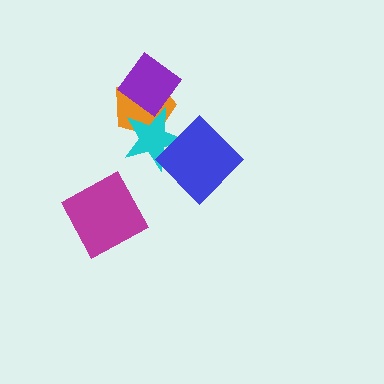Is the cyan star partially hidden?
Yes, it is partially covered by another shape.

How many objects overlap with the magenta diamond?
0 objects overlap with the magenta diamond.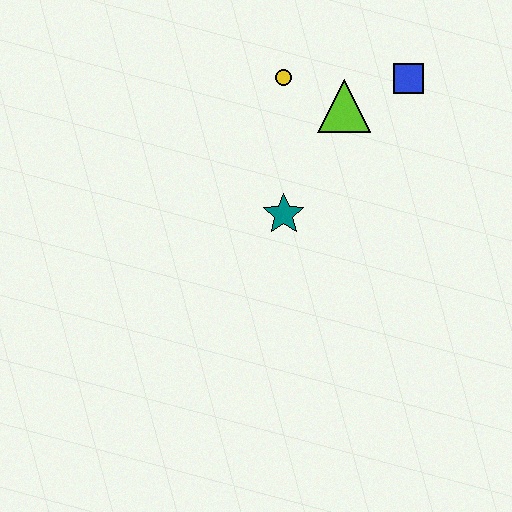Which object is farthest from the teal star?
The blue square is farthest from the teal star.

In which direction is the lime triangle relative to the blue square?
The lime triangle is to the left of the blue square.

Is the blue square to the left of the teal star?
No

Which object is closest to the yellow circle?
The lime triangle is closest to the yellow circle.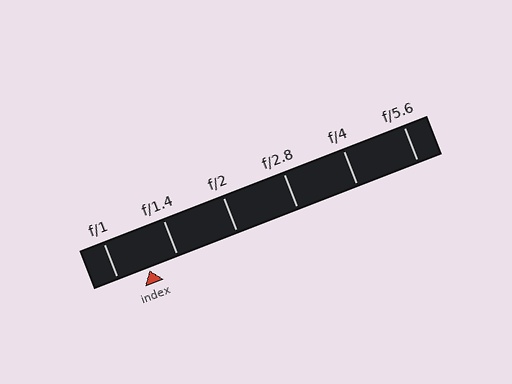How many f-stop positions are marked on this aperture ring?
There are 6 f-stop positions marked.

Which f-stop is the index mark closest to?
The index mark is closest to f/1.4.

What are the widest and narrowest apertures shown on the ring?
The widest aperture shown is f/1 and the narrowest is f/5.6.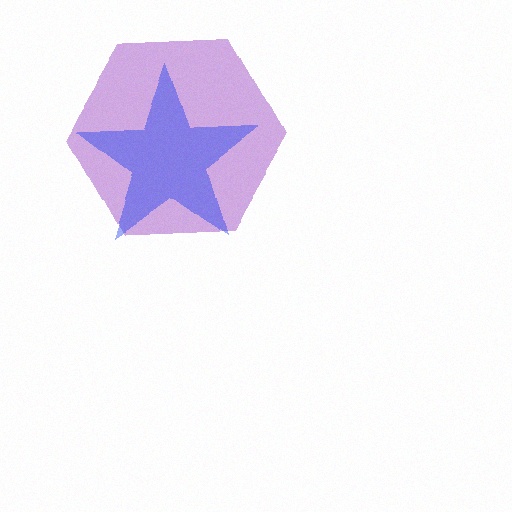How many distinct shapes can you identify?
There are 2 distinct shapes: a purple hexagon, a blue star.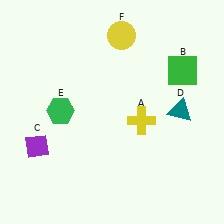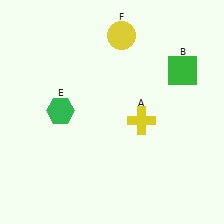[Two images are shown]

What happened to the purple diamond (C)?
The purple diamond (C) was removed in Image 2. It was in the bottom-left area of Image 1.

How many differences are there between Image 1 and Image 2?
There are 2 differences between the two images.